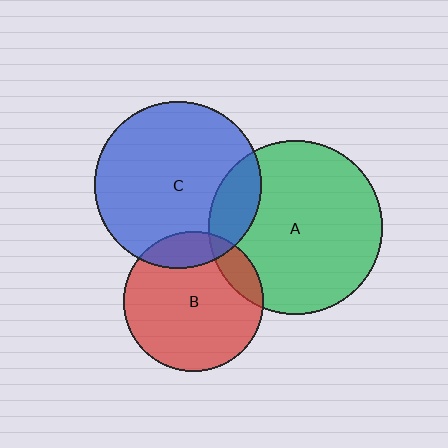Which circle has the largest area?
Circle A (green).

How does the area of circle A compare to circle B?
Approximately 1.5 times.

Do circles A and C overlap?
Yes.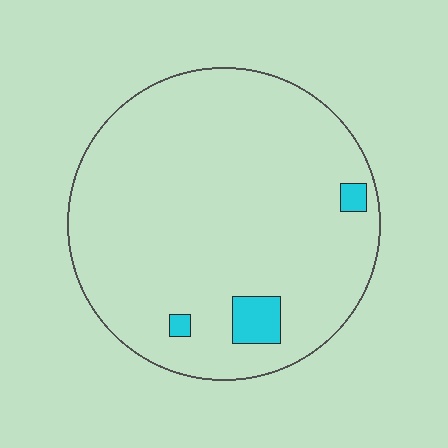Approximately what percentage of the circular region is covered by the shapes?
Approximately 5%.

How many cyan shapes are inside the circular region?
3.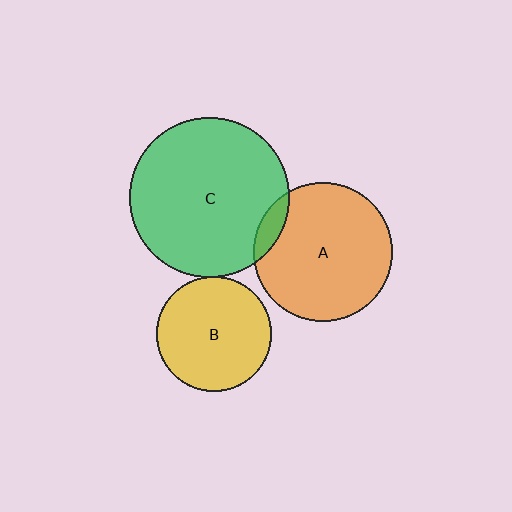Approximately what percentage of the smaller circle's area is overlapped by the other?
Approximately 10%.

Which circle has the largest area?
Circle C (green).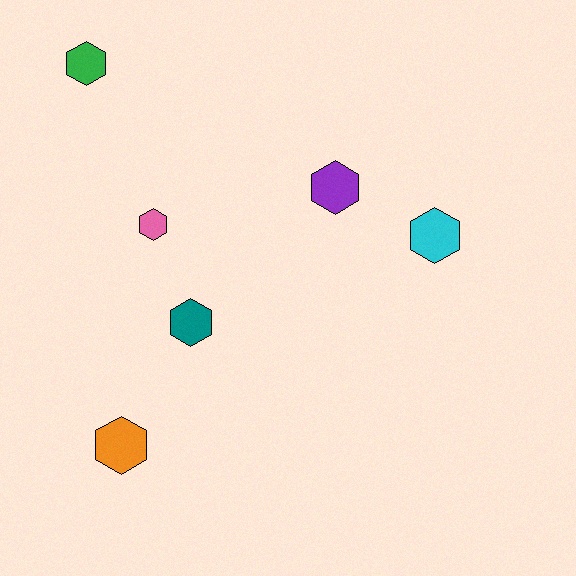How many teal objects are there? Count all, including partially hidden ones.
There is 1 teal object.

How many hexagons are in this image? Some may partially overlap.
There are 6 hexagons.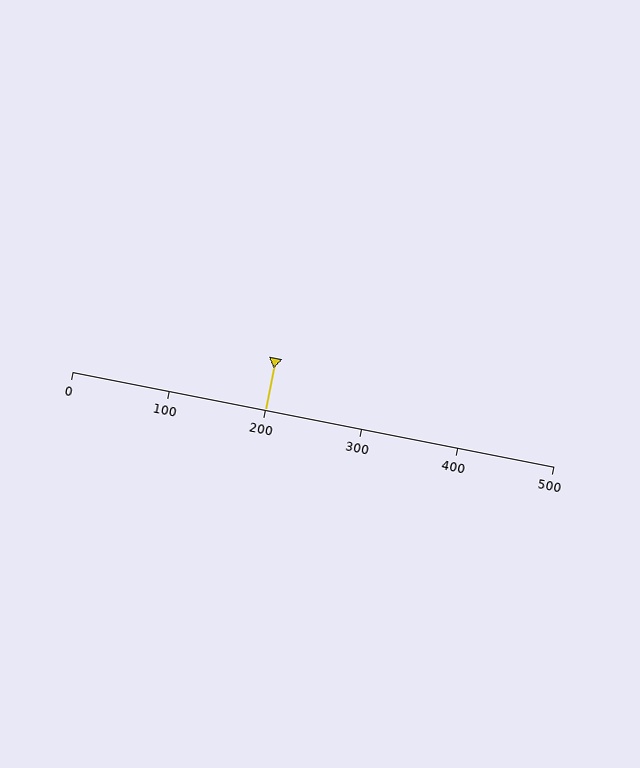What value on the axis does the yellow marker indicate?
The marker indicates approximately 200.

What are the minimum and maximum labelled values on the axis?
The axis runs from 0 to 500.